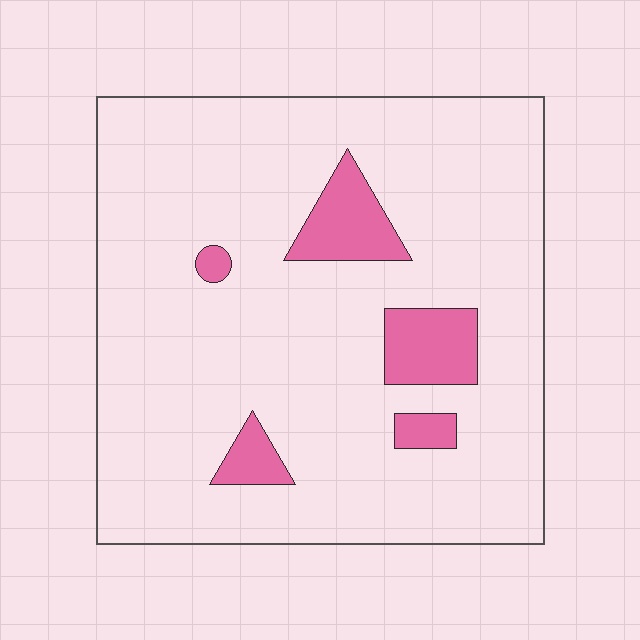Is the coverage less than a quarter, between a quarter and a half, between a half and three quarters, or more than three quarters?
Less than a quarter.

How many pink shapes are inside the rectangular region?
5.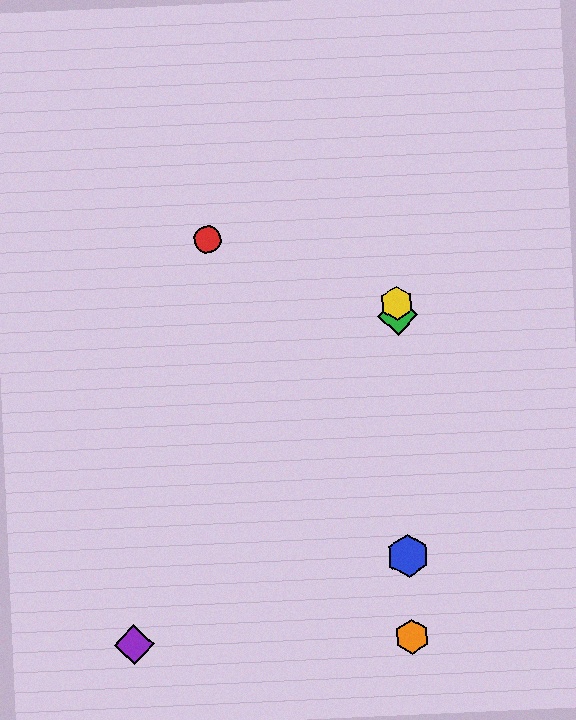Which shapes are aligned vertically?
The blue hexagon, the green diamond, the yellow hexagon, the orange hexagon are aligned vertically.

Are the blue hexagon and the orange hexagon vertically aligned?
Yes, both are at x≈408.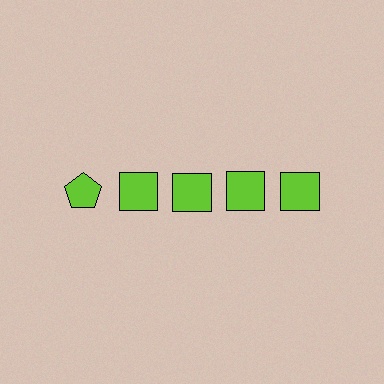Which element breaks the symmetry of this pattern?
The lime pentagon in the top row, leftmost column breaks the symmetry. All other shapes are lime squares.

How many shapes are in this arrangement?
There are 5 shapes arranged in a grid pattern.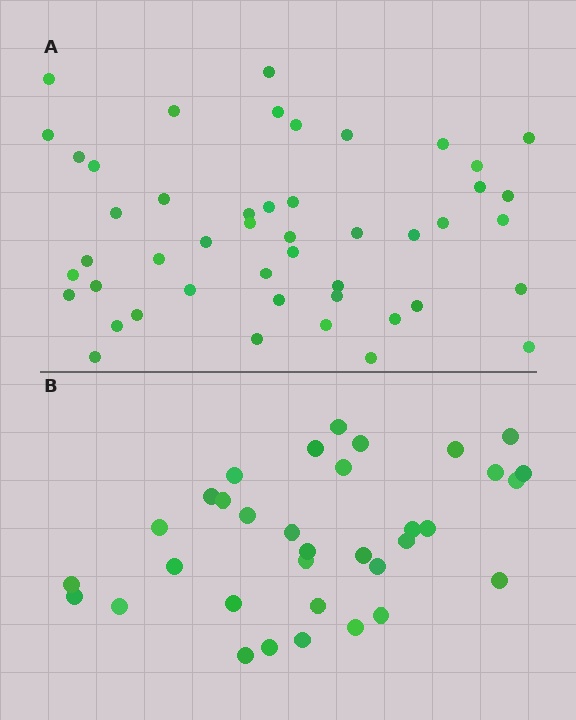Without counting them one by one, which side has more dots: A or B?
Region A (the top region) has more dots.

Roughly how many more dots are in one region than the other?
Region A has approximately 15 more dots than region B.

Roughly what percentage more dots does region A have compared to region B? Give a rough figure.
About 40% more.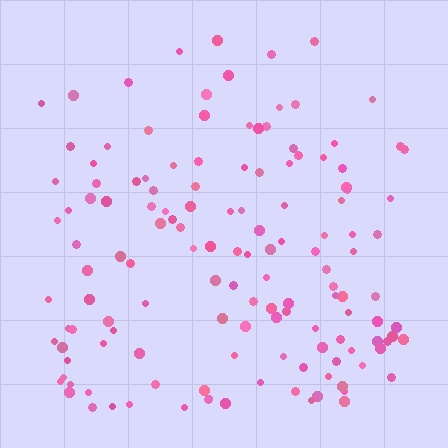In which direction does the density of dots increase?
From top to bottom, with the bottom side densest.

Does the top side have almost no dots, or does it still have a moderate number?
Still a moderate number, just noticeably fewer than the bottom.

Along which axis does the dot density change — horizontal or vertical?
Vertical.